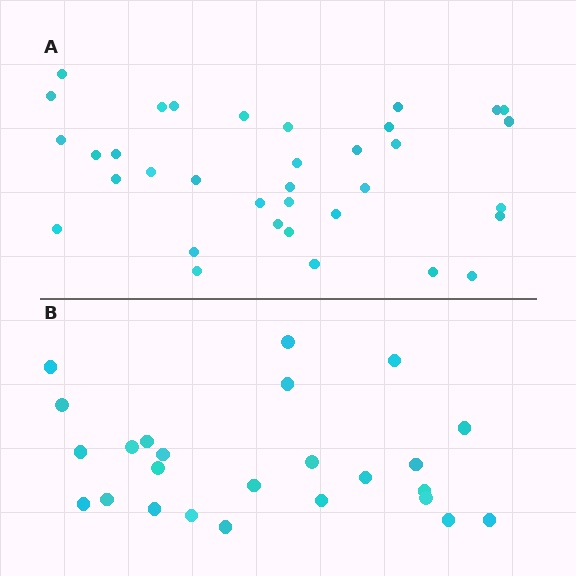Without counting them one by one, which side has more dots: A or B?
Region A (the top region) has more dots.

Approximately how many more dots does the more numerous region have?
Region A has roughly 10 or so more dots than region B.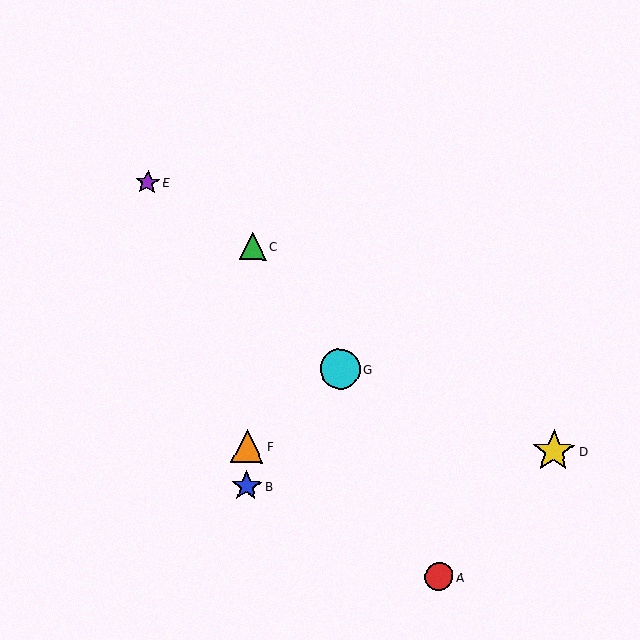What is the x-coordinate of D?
Object D is at x≈554.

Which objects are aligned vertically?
Objects B, C, F are aligned vertically.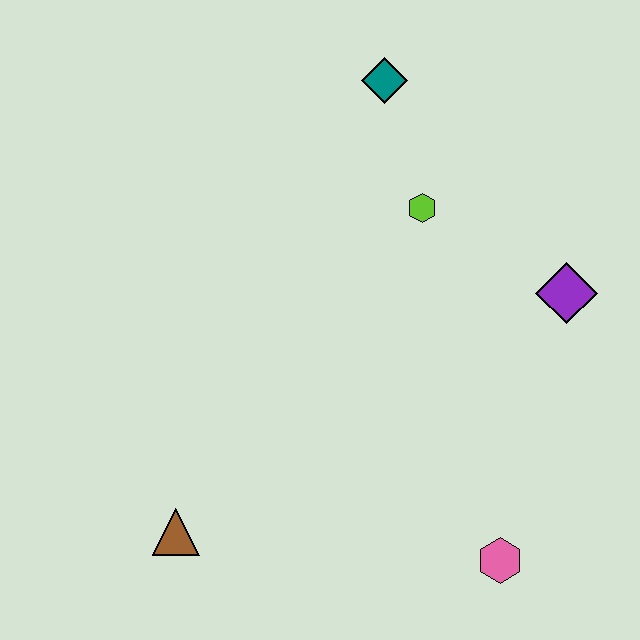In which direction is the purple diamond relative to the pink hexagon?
The purple diamond is above the pink hexagon.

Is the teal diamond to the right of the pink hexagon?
No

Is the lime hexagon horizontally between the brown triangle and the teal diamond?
No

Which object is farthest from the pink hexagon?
The teal diamond is farthest from the pink hexagon.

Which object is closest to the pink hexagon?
The purple diamond is closest to the pink hexagon.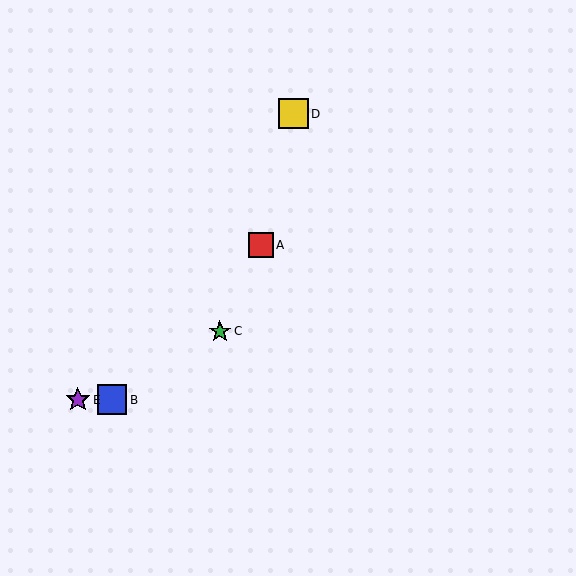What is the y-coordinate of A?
Object A is at y≈245.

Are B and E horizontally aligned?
Yes, both are at y≈400.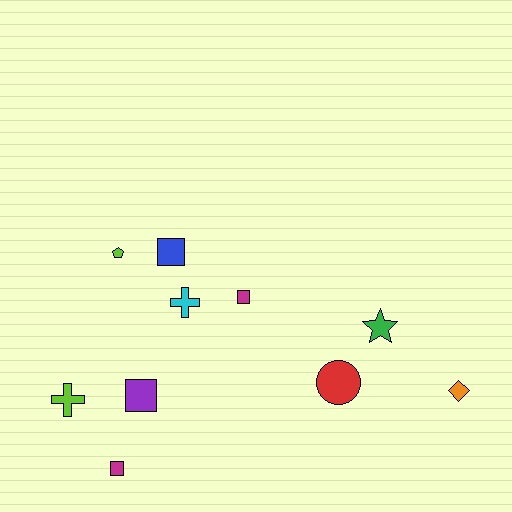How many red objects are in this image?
There is 1 red object.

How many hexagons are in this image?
There are no hexagons.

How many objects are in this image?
There are 10 objects.